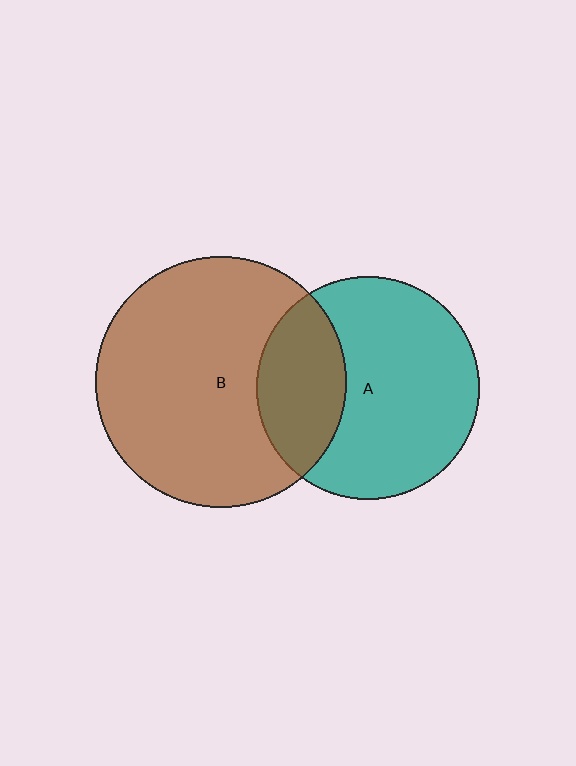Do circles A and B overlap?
Yes.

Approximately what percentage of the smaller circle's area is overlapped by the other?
Approximately 30%.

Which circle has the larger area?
Circle B (brown).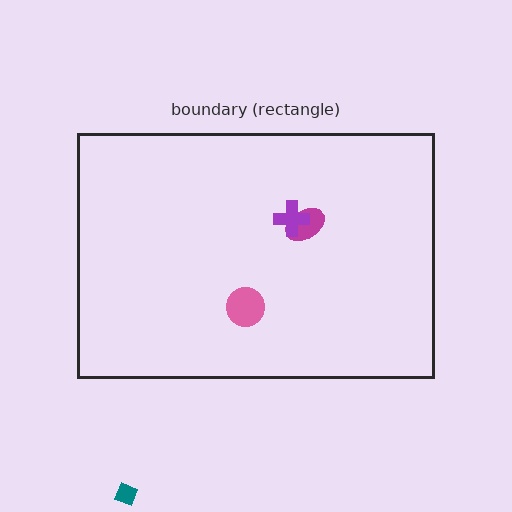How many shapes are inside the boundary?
3 inside, 1 outside.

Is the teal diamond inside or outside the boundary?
Outside.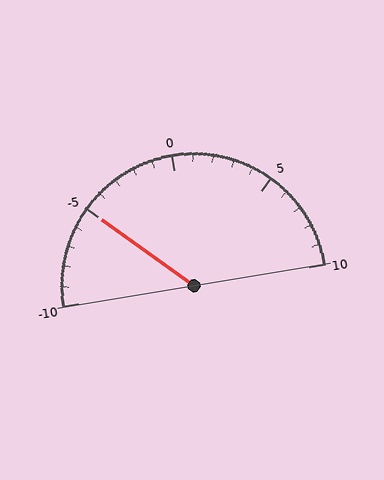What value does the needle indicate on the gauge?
The needle indicates approximately -5.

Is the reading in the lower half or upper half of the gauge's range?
The reading is in the lower half of the range (-10 to 10).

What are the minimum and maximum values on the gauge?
The gauge ranges from -10 to 10.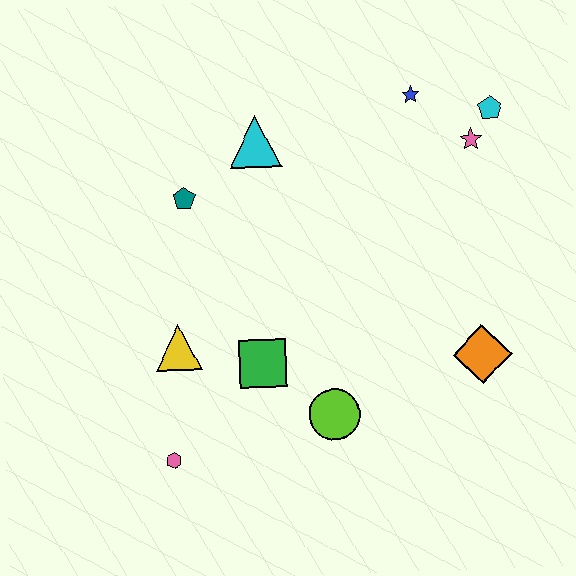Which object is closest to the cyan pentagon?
The pink star is closest to the cyan pentagon.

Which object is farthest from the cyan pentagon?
The pink hexagon is farthest from the cyan pentagon.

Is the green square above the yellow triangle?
No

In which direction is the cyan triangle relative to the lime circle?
The cyan triangle is above the lime circle.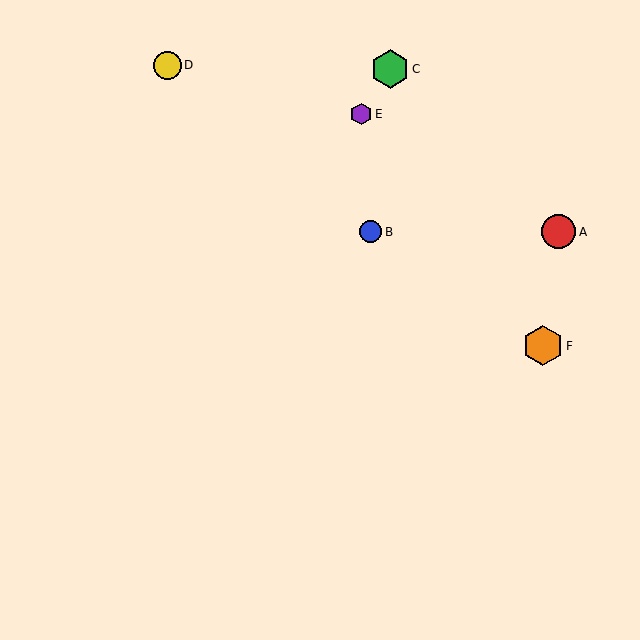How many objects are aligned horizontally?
2 objects (A, B) are aligned horizontally.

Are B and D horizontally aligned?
No, B is at y≈232 and D is at y≈65.